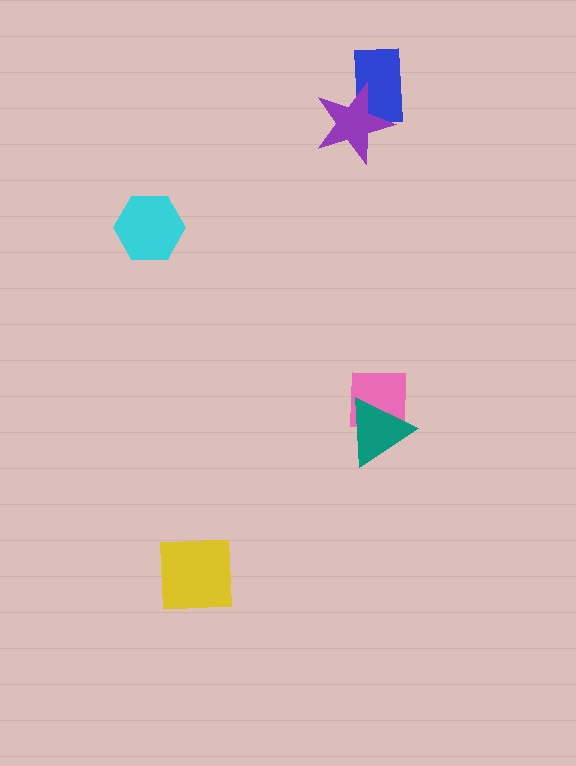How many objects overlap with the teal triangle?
1 object overlaps with the teal triangle.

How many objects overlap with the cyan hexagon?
0 objects overlap with the cyan hexagon.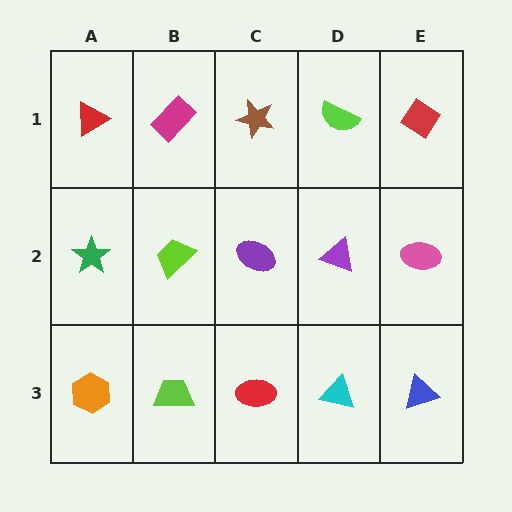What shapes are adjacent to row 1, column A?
A green star (row 2, column A), a magenta rectangle (row 1, column B).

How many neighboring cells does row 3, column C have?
3.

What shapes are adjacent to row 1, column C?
A purple ellipse (row 2, column C), a magenta rectangle (row 1, column B), a lime semicircle (row 1, column D).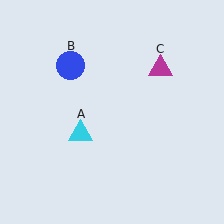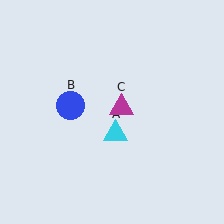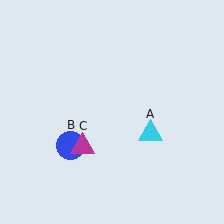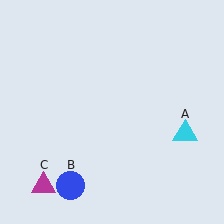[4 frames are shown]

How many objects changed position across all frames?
3 objects changed position: cyan triangle (object A), blue circle (object B), magenta triangle (object C).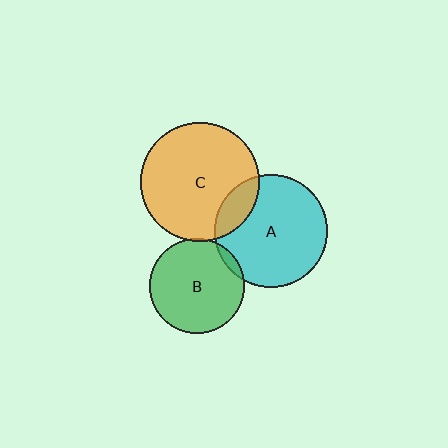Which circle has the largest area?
Circle C (orange).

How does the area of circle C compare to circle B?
Approximately 1.6 times.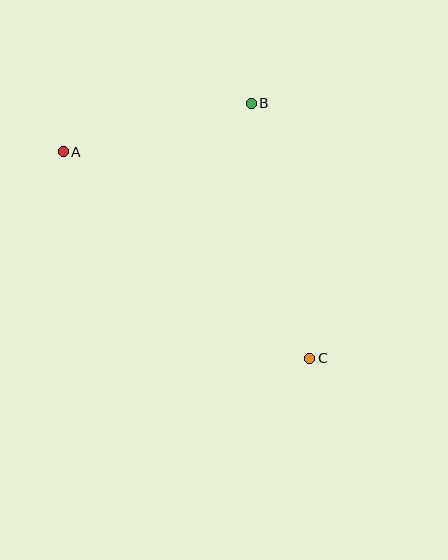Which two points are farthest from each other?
Points A and C are farthest from each other.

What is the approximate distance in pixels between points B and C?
The distance between B and C is approximately 262 pixels.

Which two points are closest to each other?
Points A and B are closest to each other.